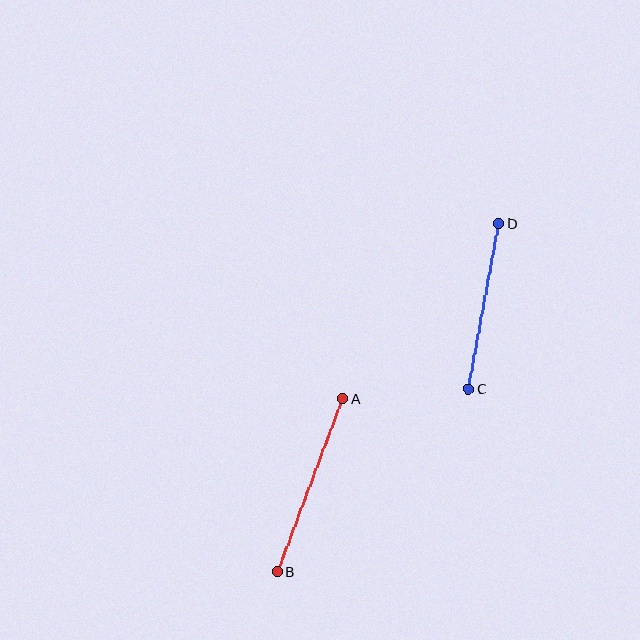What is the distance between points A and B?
The distance is approximately 185 pixels.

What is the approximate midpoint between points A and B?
The midpoint is at approximately (310, 485) pixels.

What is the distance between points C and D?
The distance is approximately 168 pixels.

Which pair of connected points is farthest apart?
Points A and B are farthest apart.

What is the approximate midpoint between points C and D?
The midpoint is at approximately (484, 306) pixels.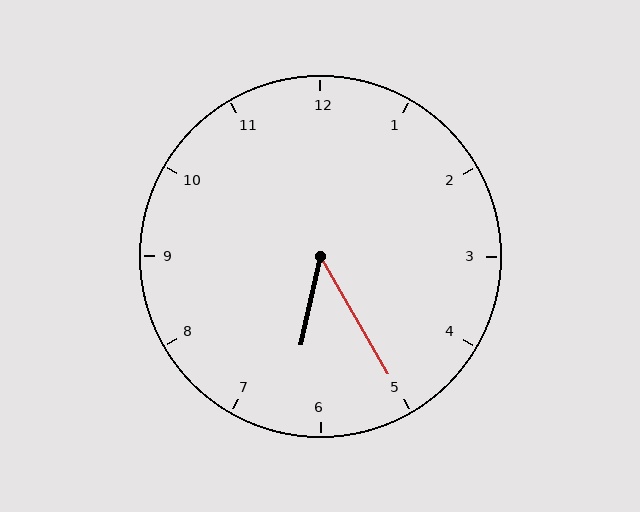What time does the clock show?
6:25.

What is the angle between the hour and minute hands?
Approximately 42 degrees.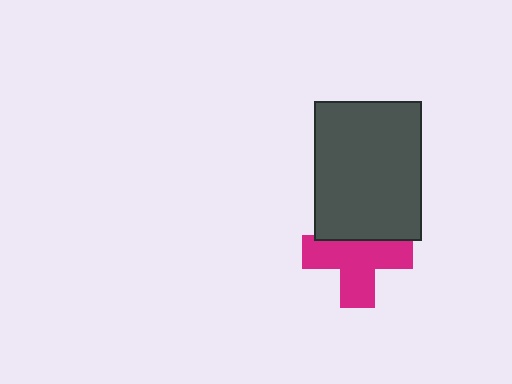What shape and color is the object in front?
The object in front is a dark gray rectangle.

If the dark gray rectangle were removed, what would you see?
You would see the complete magenta cross.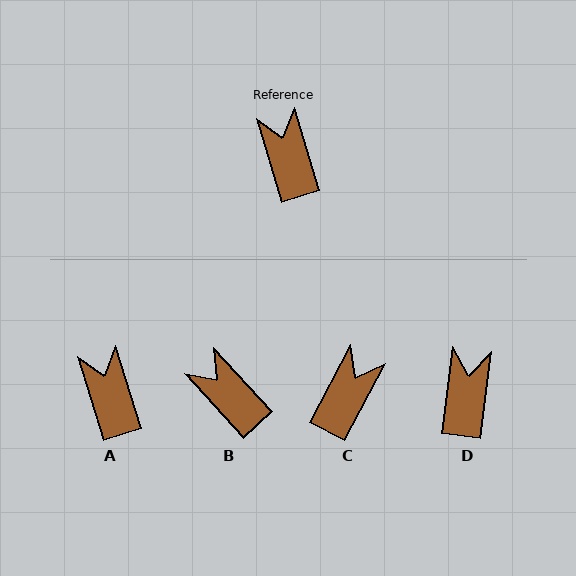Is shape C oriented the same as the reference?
No, it is off by about 45 degrees.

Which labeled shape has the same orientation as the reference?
A.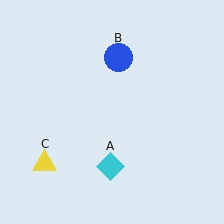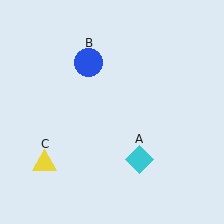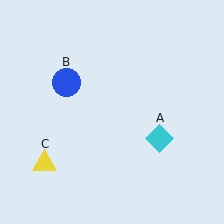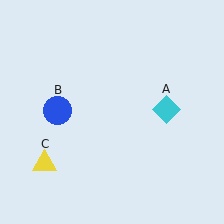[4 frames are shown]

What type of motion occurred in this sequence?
The cyan diamond (object A), blue circle (object B) rotated counterclockwise around the center of the scene.